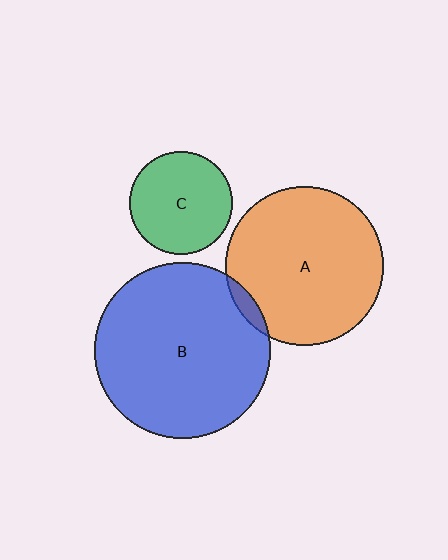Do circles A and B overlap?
Yes.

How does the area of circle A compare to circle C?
Approximately 2.4 times.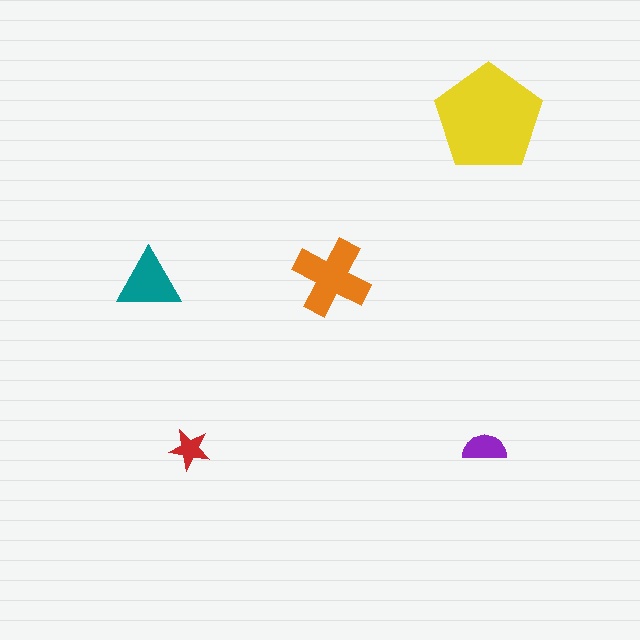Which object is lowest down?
The red star is bottommost.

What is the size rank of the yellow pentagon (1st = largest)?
1st.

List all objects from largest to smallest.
The yellow pentagon, the orange cross, the teal triangle, the purple semicircle, the red star.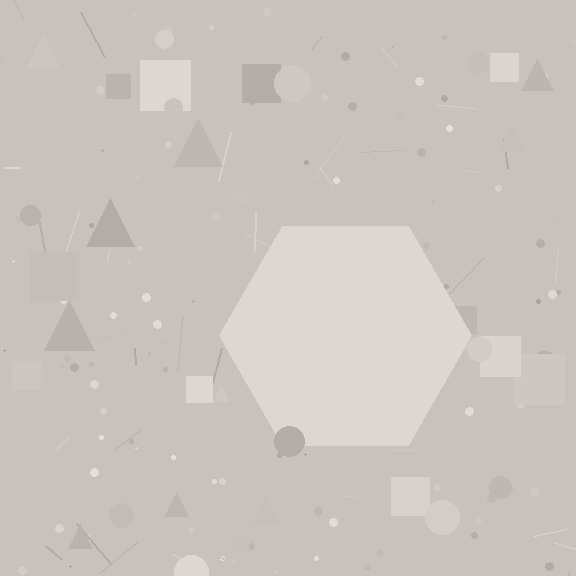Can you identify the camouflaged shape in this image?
The camouflaged shape is a hexagon.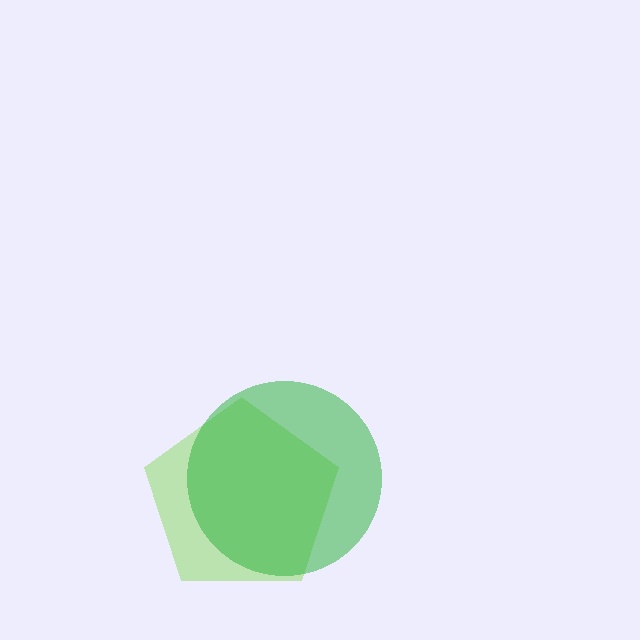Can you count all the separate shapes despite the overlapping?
Yes, there are 2 separate shapes.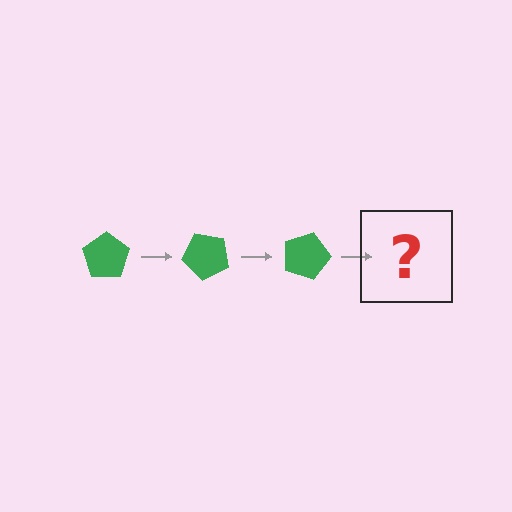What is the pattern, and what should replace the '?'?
The pattern is that the pentagon rotates 45 degrees each step. The '?' should be a green pentagon rotated 135 degrees.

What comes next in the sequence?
The next element should be a green pentagon rotated 135 degrees.